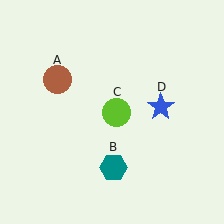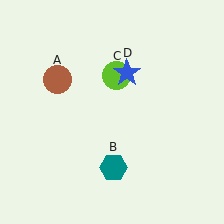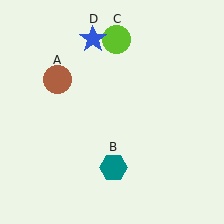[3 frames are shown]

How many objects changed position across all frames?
2 objects changed position: lime circle (object C), blue star (object D).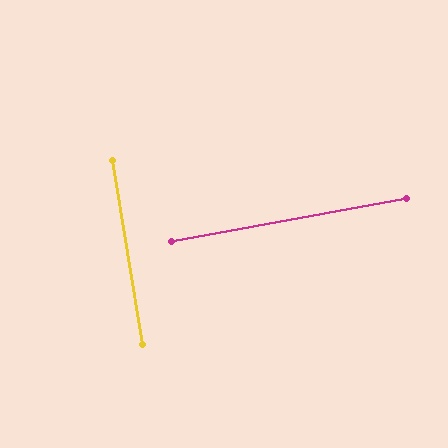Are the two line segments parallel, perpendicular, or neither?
Perpendicular — they meet at approximately 89°.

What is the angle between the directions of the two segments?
Approximately 89 degrees.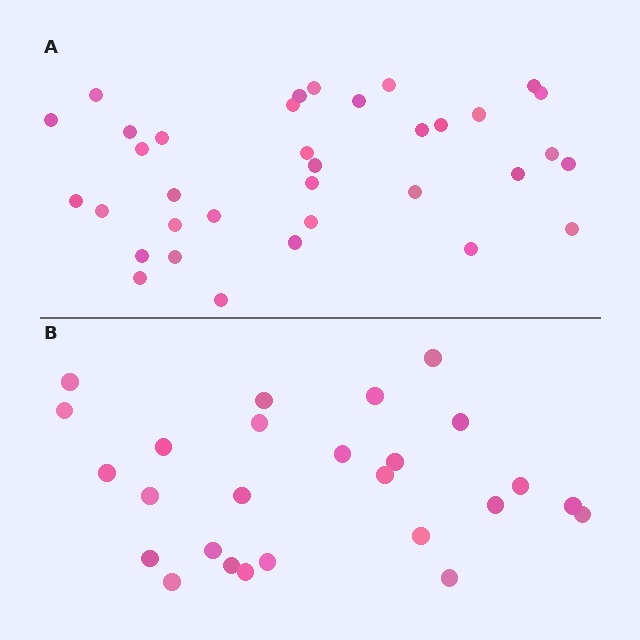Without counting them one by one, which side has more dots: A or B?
Region A (the top region) has more dots.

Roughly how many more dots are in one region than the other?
Region A has roughly 8 or so more dots than region B.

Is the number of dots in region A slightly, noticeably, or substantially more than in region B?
Region A has noticeably more, but not dramatically so. The ratio is roughly 1.3 to 1.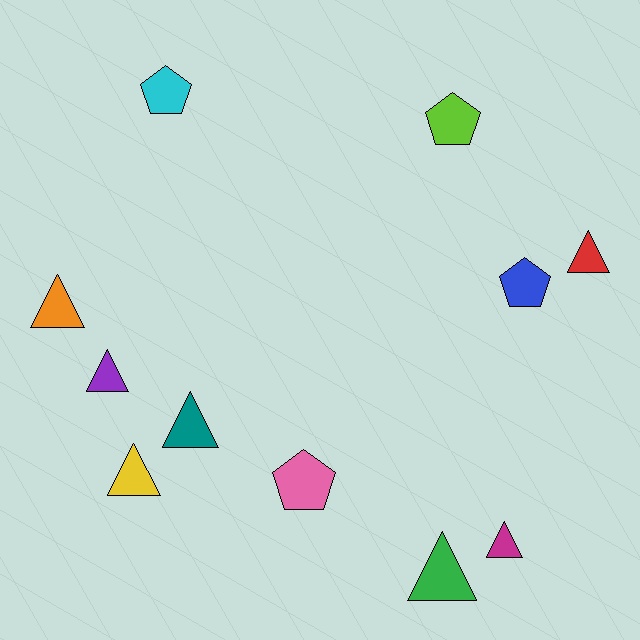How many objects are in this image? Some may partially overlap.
There are 11 objects.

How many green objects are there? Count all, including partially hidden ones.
There is 1 green object.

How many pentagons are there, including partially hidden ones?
There are 4 pentagons.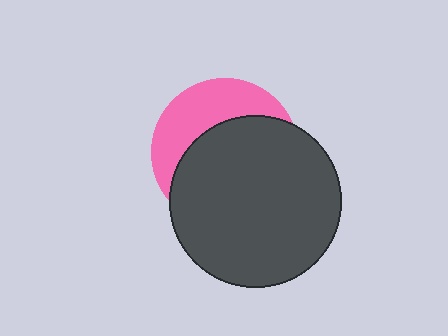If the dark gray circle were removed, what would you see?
You would see the complete pink circle.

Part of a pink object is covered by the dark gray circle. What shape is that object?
It is a circle.